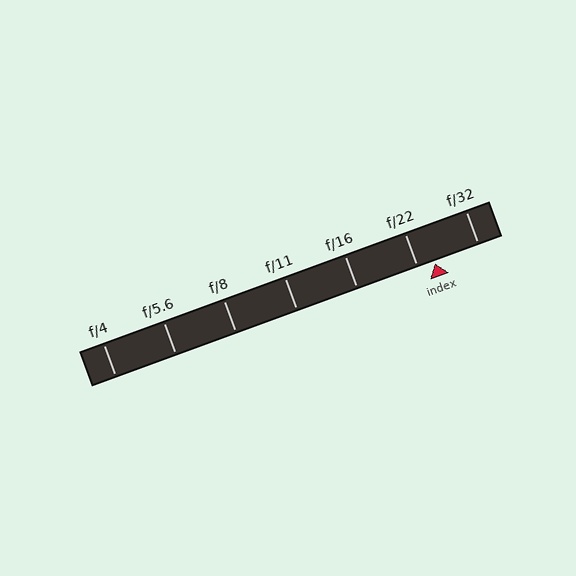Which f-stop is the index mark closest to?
The index mark is closest to f/22.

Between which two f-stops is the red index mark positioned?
The index mark is between f/22 and f/32.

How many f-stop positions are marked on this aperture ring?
There are 7 f-stop positions marked.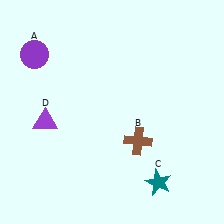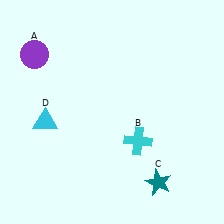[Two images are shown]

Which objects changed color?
B changed from brown to cyan. D changed from purple to cyan.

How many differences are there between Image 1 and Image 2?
There are 2 differences between the two images.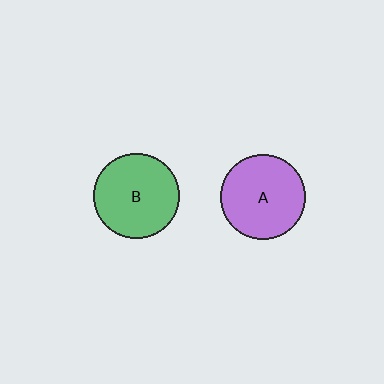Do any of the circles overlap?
No, none of the circles overlap.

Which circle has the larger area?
Circle B (green).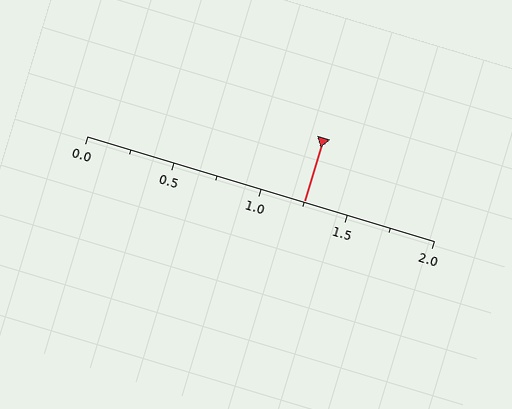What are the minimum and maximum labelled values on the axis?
The axis runs from 0.0 to 2.0.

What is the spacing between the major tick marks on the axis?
The major ticks are spaced 0.5 apart.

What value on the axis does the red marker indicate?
The marker indicates approximately 1.25.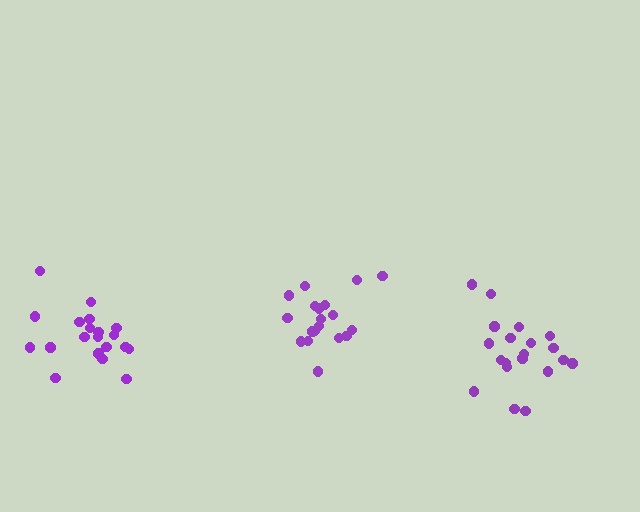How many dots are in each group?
Group 1: 20 dots, Group 2: 20 dots, Group 3: 20 dots (60 total).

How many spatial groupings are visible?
There are 3 spatial groupings.